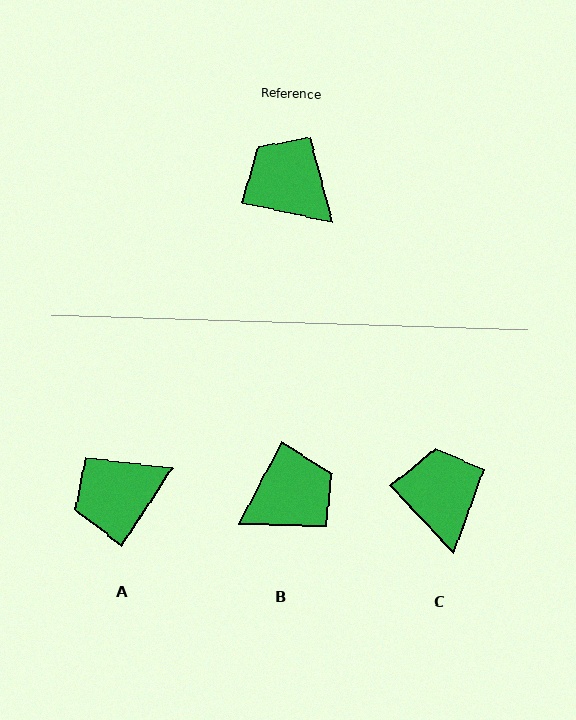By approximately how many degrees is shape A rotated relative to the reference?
Approximately 69 degrees counter-clockwise.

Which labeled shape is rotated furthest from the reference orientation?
B, about 106 degrees away.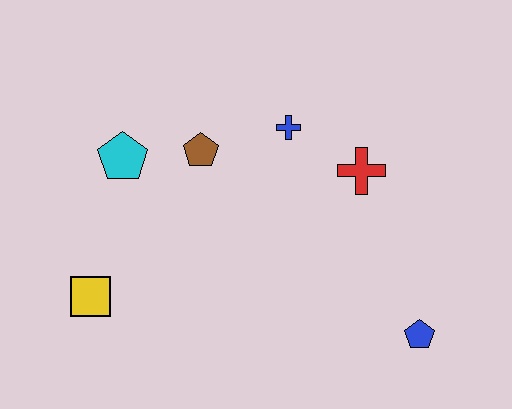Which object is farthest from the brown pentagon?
The blue pentagon is farthest from the brown pentagon.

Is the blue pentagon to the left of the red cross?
No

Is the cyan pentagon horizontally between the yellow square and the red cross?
Yes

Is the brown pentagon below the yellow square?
No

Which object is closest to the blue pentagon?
The red cross is closest to the blue pentagon.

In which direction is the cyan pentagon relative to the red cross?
The cyan pentagon is to the left of the red cross.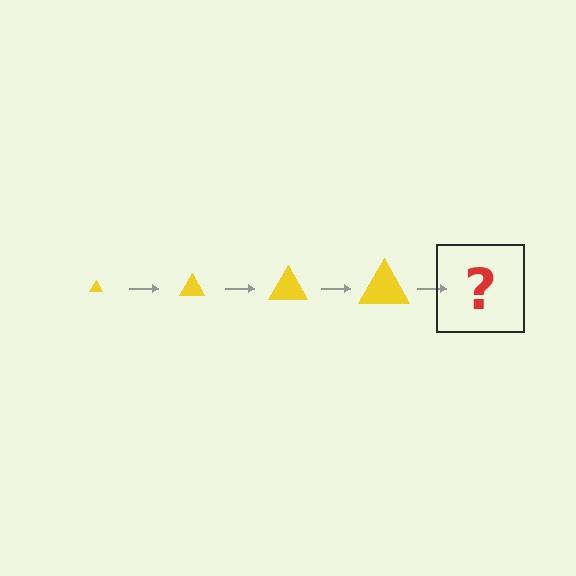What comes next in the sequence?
The next element should be a yellow triangle, larger than the previous one.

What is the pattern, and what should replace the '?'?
The pattern is that the triangle gets progressively larger each step. The '?' should be a yellow triangle, larger than the previous one.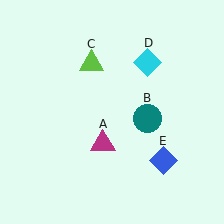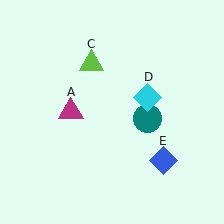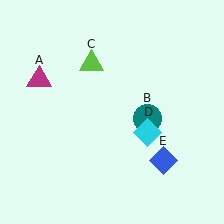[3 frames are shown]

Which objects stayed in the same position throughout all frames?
Teal circle (object B) and lime triangle (object C) and blue diamond (object E) remained stationary.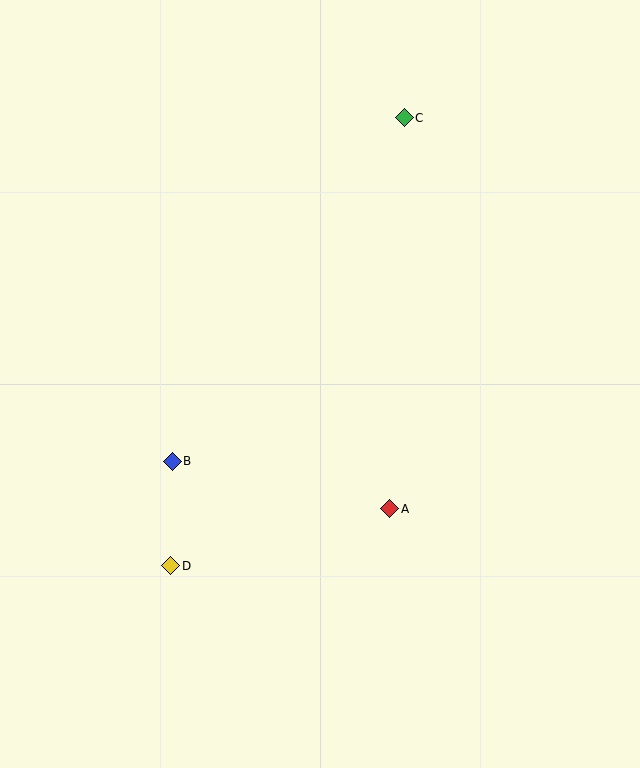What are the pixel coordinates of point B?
Point B is at (172, 461).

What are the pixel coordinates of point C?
Point C is at (404, 118).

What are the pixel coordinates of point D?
Point D is at (171, 566).